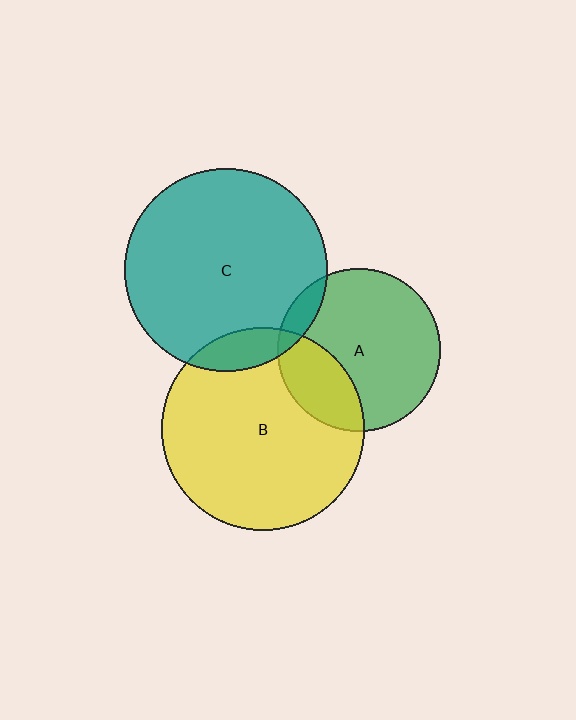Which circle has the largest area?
Circle B (yellow).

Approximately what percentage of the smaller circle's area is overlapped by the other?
Approximately 10%.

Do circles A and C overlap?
Yes.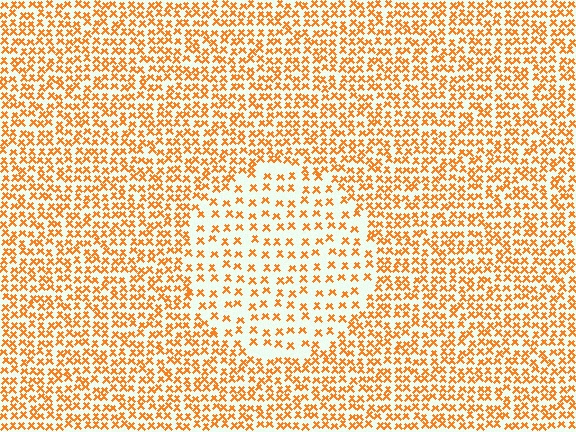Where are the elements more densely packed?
The elements are more densely packed outside the circle boundary.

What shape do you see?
I see a circle.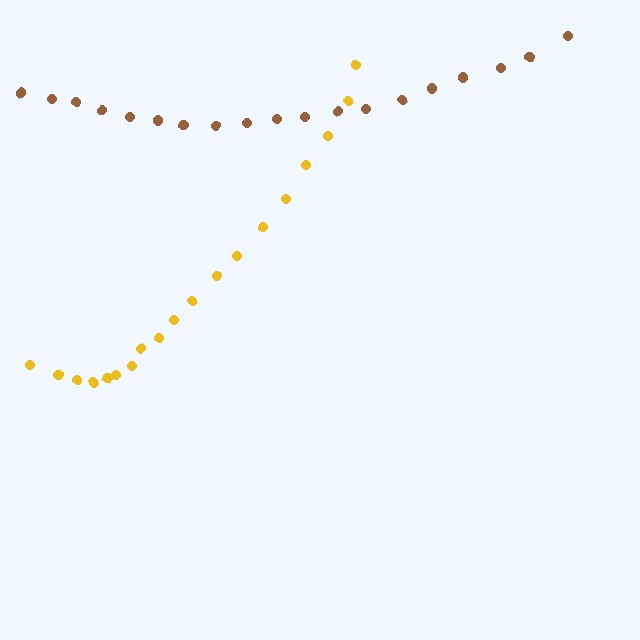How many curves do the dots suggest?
There are 2 distinct paths.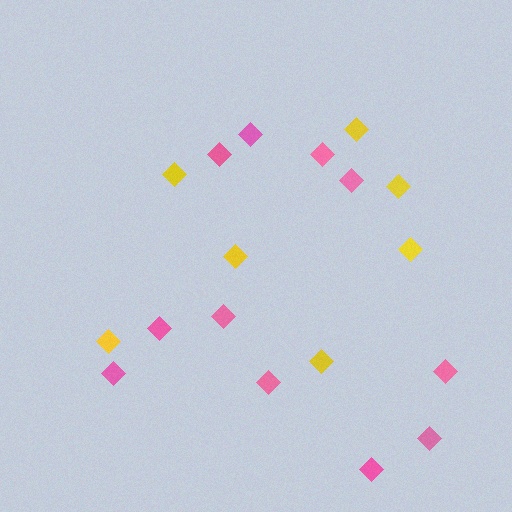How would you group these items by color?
There are 2 groups: one group of pink diamonds (11) and one group of yellow diamonds (7).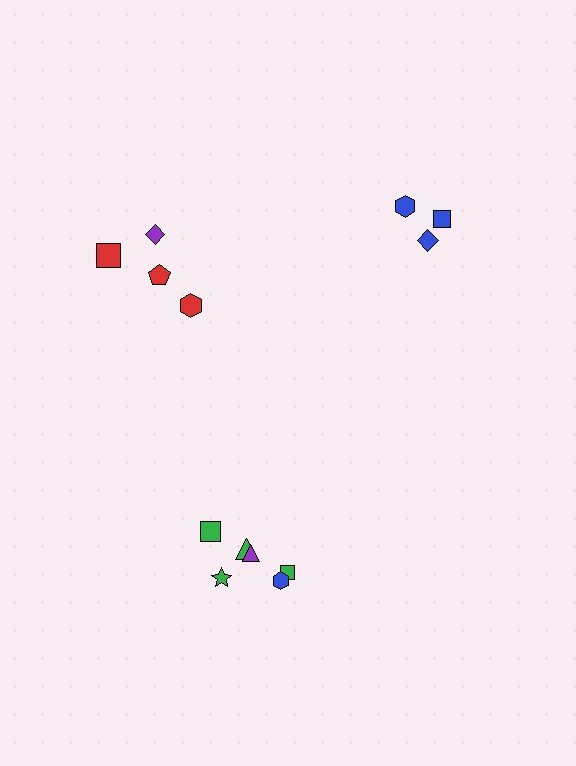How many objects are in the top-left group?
There are 5 objects.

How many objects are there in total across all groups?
There are 14 objects.